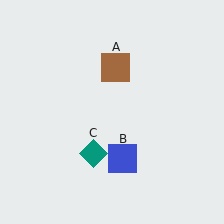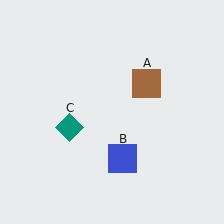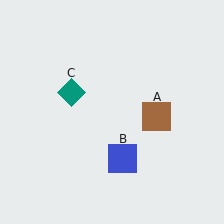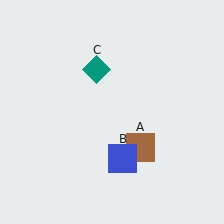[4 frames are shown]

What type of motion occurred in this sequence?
The brown square (object A), teal diamond (object C) rotated clockwise around the center of the scene.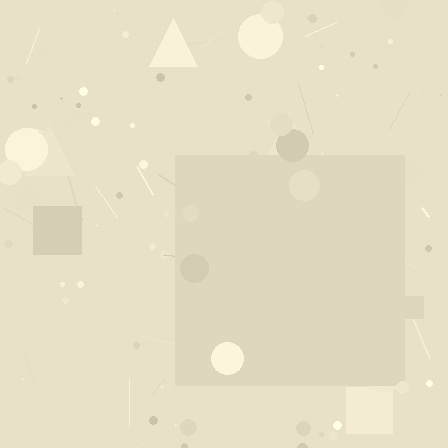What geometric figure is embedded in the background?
A square is embedded in the background.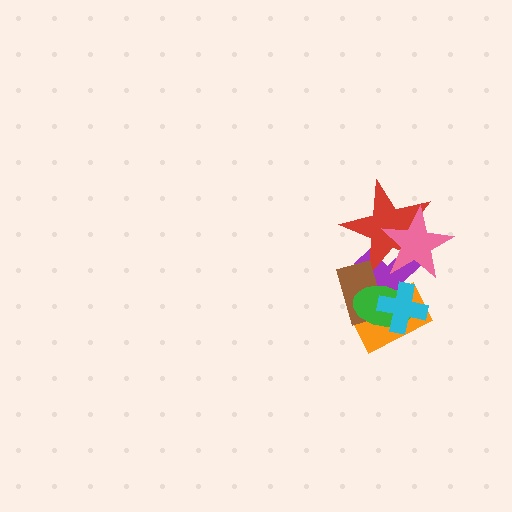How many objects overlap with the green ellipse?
4 objects overlap with the green ellipse.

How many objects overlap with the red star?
3 objects overlap with the red star.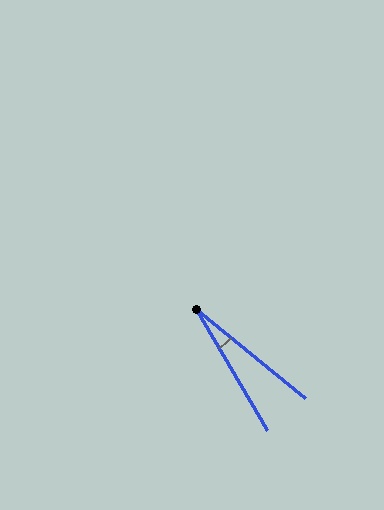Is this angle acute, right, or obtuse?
It is acute.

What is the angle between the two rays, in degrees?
Approximately 20 degrees.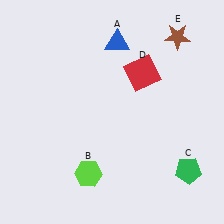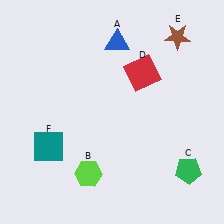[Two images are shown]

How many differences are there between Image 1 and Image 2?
There is 1 difference between the two images.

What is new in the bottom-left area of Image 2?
A teal square (F) was added in the bottom-left area of Image 2.